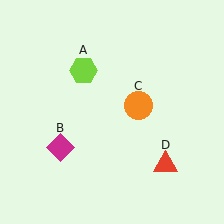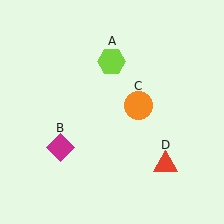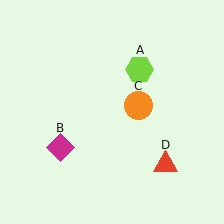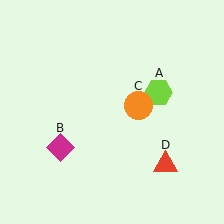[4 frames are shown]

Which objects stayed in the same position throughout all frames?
Magenta diamond (object B) and orange circle (object C) and red triangle (object D) remained stationary.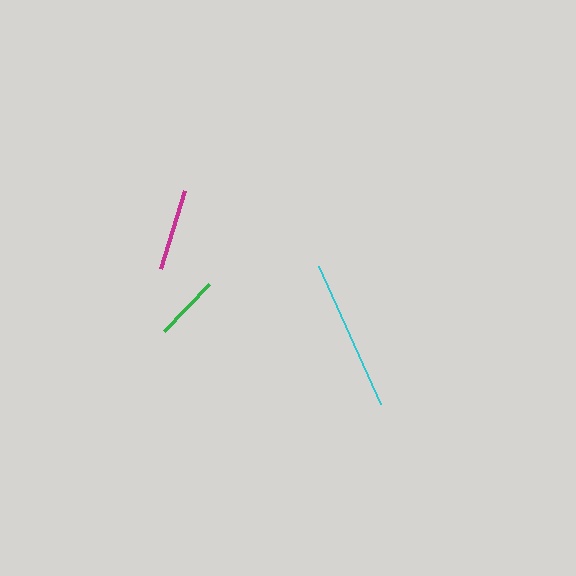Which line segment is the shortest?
The green line is the shortest at approximately 66 pixels.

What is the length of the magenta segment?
The magenta segment is approximately 81 pixels long.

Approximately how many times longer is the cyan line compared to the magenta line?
The cyan line is approximately 1.9 times the length of the magenta line.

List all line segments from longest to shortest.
From longest to shortest: cyan, magenta, green.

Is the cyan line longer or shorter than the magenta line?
The cyan line is longer than the magenta line.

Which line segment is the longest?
The cyan line is the longest at approximately 152 pixels.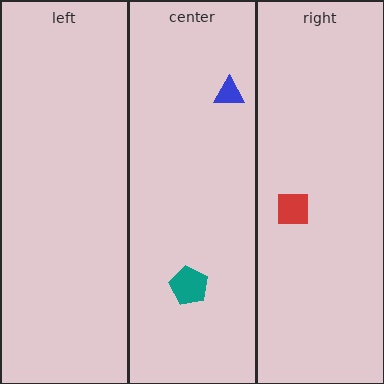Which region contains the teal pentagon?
The center region.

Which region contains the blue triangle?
The center region.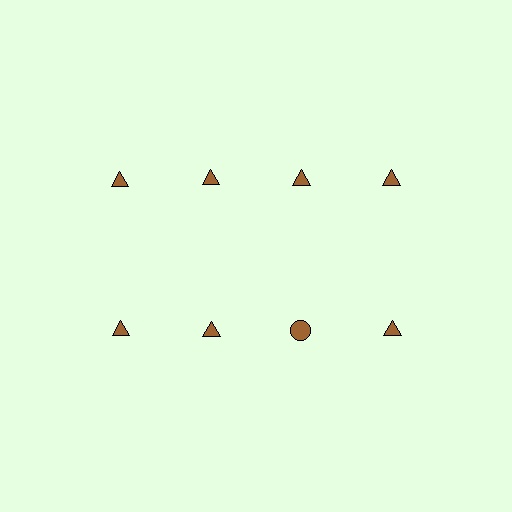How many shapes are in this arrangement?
There are 8 shapes arranged in a grid pattern.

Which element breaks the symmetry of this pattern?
The brown circle in the second row, center column breaks the symmetry. All other shapes are brown triangles.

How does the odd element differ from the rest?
It has a different shape: circle instead of triangle.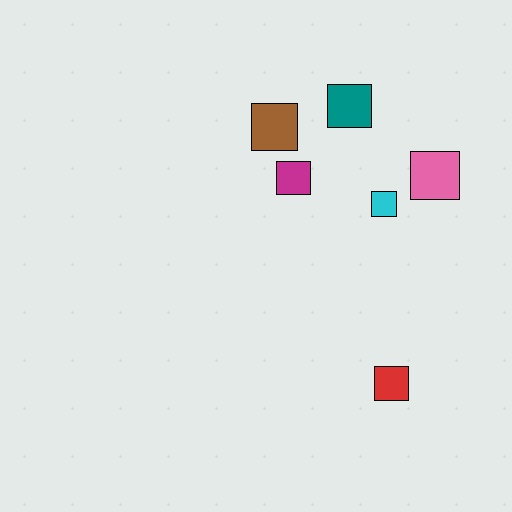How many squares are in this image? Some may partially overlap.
There are 6 squares.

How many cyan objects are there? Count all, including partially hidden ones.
There is 1 cyan object.